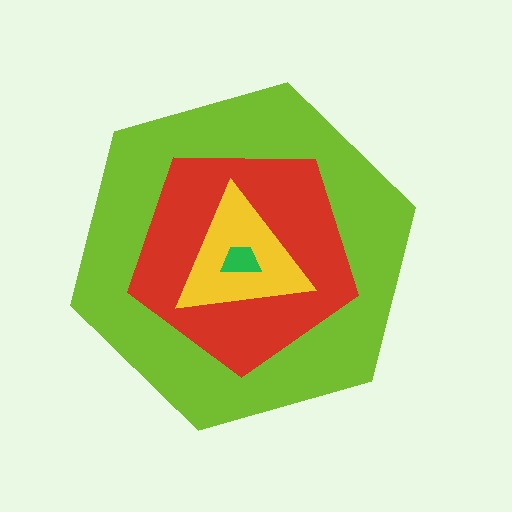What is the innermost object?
The green trapezoid.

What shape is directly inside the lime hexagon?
The red pentagon.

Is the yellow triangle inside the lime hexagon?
Yes.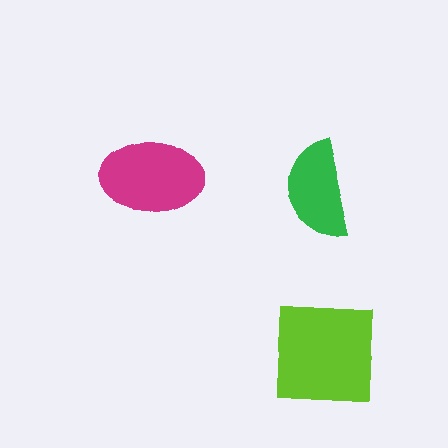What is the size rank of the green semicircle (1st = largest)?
3rd.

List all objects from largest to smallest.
The lime square, the magenta ellipse, the green semicircle.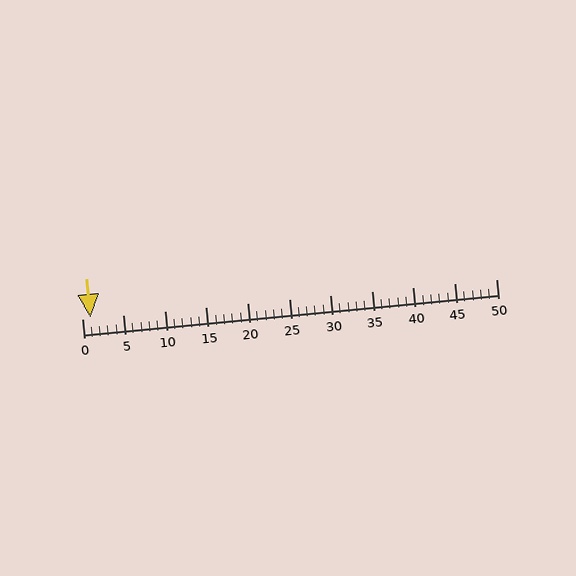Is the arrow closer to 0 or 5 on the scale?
The arrow is closer to 0.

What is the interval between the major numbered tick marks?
The major tick marks are spaced 5 units apart.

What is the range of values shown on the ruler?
The ruler shows values from 0 to 50.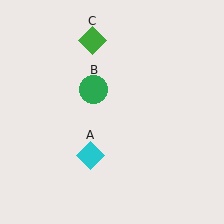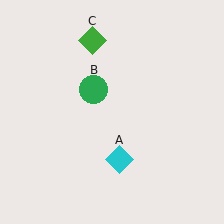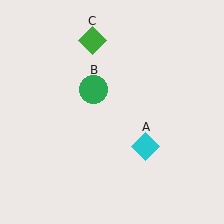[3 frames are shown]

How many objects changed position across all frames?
1 object changed position: cyan diamond (object A).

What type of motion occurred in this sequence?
The cyan diamond (object A) rotated counterclockwise around the center of the scene.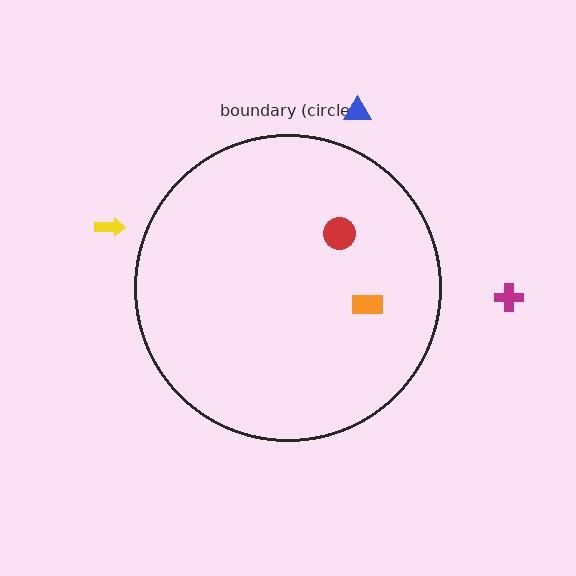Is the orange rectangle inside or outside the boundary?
Inside.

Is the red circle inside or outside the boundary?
Inside.